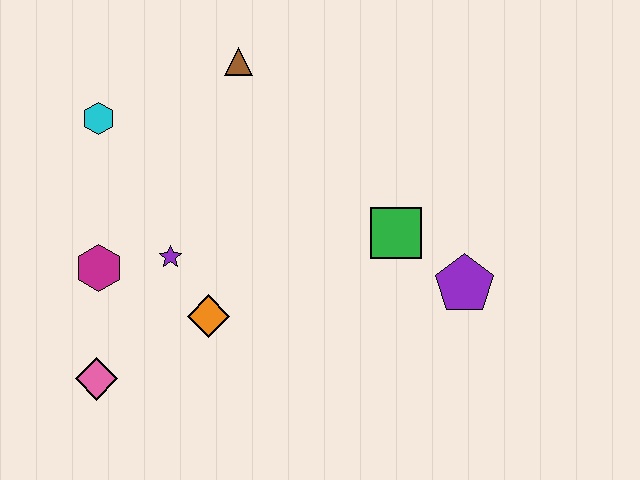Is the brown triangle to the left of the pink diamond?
No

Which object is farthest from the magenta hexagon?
The purple pentagon is farthest from the magenta hexagon.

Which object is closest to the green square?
The purple pentagon is closest to the green square.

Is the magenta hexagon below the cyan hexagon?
Yes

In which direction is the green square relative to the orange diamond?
The green square is to the right of the orange diamond.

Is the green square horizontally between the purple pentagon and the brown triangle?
Yes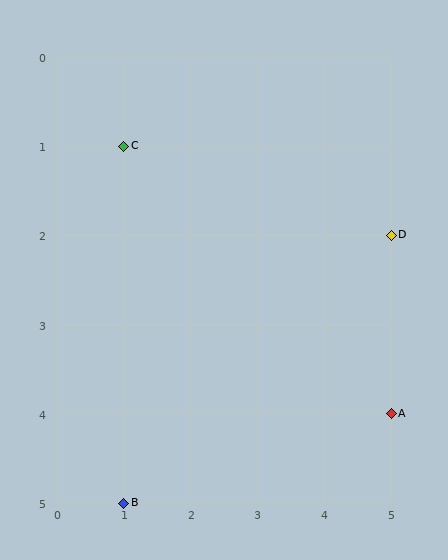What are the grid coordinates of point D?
Point D is at grid coordinates (5, 2).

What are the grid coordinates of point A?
Point A is at grid coordinates (5, 4).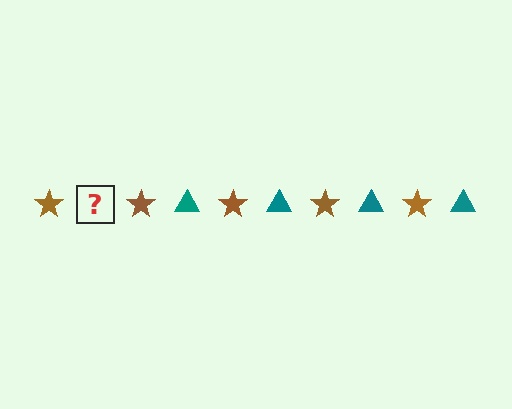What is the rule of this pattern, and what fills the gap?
The rule is that the pattern alternates between brown star and teal triangle. The gap should be filled with a teal triangle.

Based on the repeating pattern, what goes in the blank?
The blank should be a teal triangle.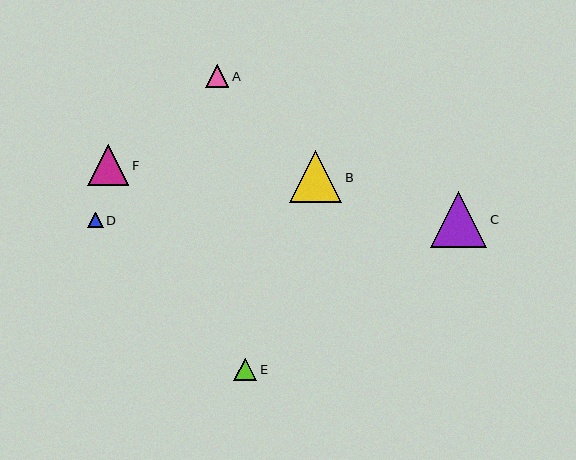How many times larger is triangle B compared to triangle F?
Triangle B is approximately 1.3 times the size of triangle F.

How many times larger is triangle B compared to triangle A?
Triangle B is approximately 2.3 times the size of triangle A.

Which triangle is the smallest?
Triangle D is the smallest with a size of approximately 15 pixels.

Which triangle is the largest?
Triangle C is the largest with a size of approximately 57 pixels.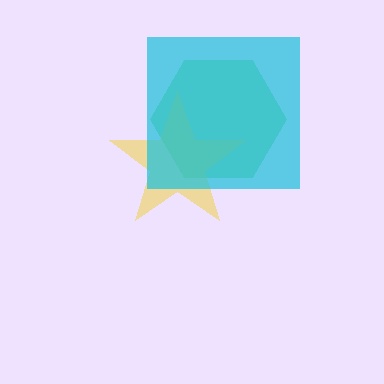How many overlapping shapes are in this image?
There are 3 overlapping shapes in the image.